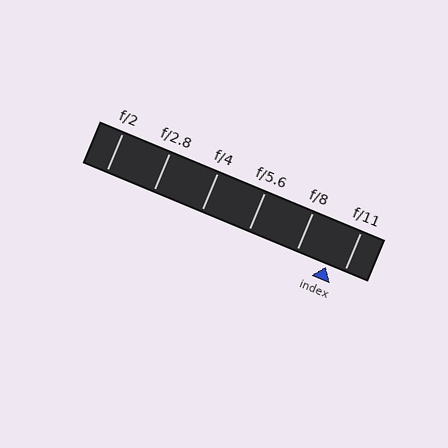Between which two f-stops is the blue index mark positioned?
The index mark is between f/8 and f/11.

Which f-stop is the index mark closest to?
The index mark is closest to f/11.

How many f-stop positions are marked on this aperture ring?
There are 6 f-stop positions marked.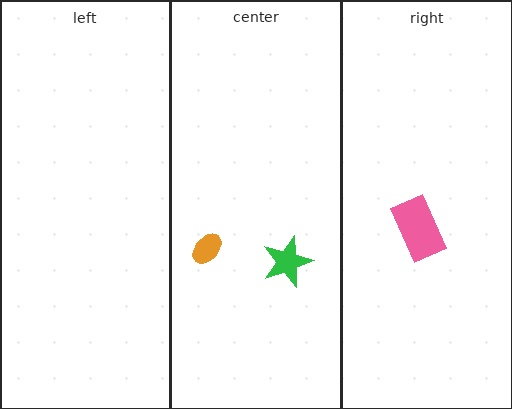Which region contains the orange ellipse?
The center region.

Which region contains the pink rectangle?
The right region.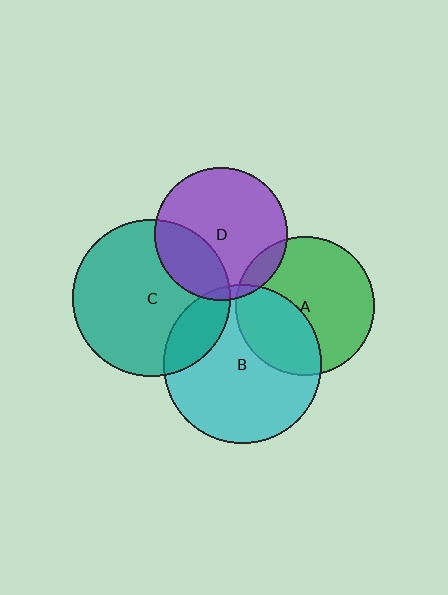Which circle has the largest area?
Circle B (cyan).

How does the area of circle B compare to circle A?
Approximately 1.3 times.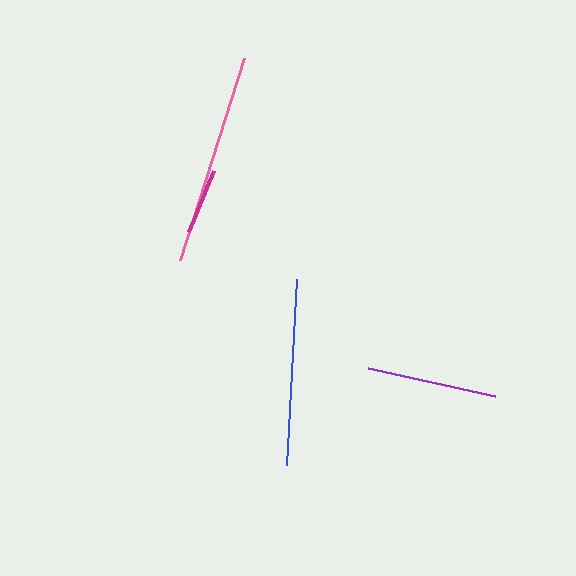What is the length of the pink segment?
The pink segment is approximately 212 pixels long.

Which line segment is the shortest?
The magenta line is the shortest at approximately 66 pixels.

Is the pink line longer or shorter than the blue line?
The pink line is longer than the blue line.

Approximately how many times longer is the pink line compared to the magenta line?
The pink line is approximately 3.2 times the length of the magenta line.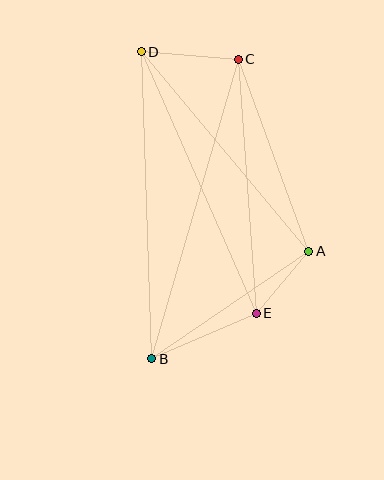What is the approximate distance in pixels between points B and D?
The distance between B and D is approximately 307 pixels.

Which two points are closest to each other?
Points A and E are closest to each other.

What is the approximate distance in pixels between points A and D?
The distance between A and D is approximately 261 pixels.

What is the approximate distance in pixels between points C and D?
The distance between C and D is approximately 98 pixels.